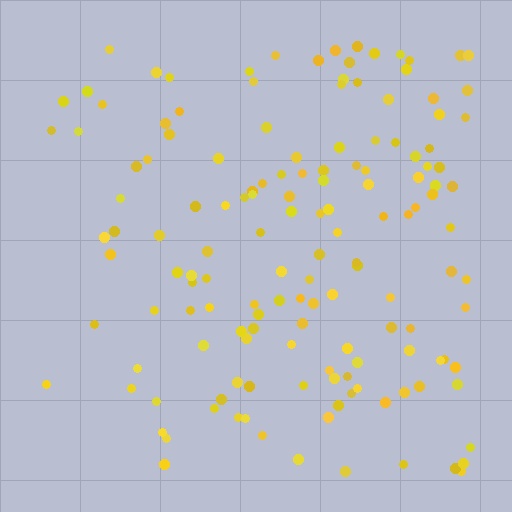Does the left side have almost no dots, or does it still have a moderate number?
Still a moderate number, just noticeably fewer than the right.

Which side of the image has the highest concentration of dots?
The right.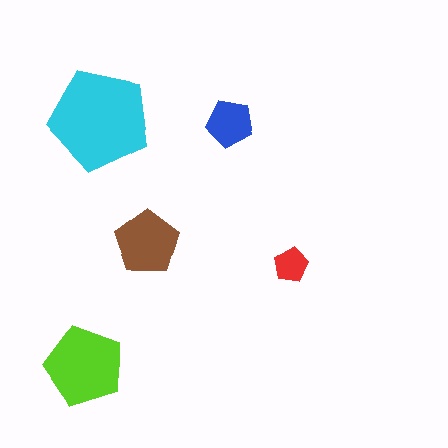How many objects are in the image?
There are 5 objects in the image.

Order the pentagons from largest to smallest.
the cyan one, the lime one, the brown one, the blue one, the red one.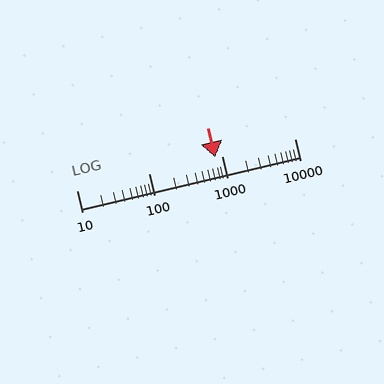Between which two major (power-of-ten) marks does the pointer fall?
The pointer is between 100 and 1000.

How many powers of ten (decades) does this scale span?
The scale spans 3 decades, from 10 to 10000.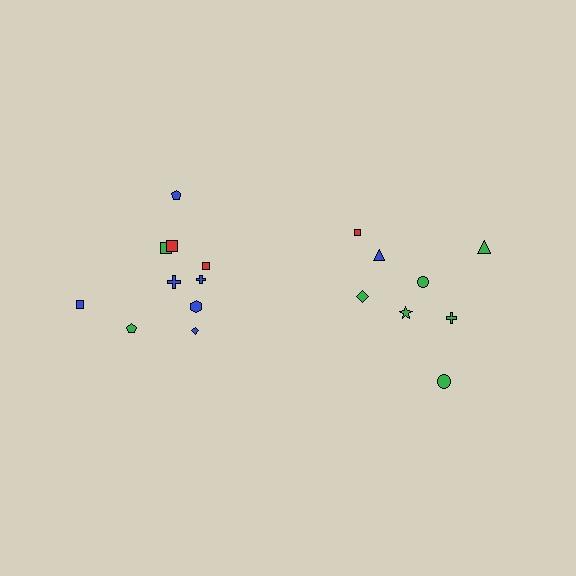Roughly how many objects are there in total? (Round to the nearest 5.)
Roughly 20 objects in total.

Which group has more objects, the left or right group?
The left group.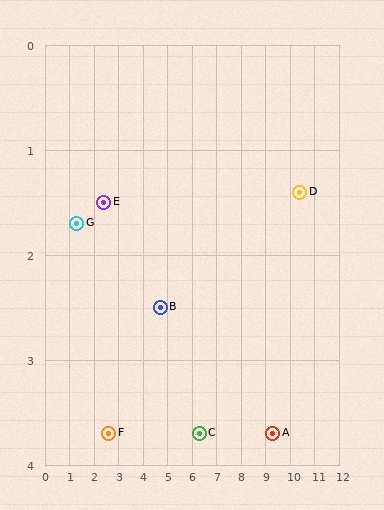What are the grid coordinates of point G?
Point G is at approximately (1.3, 1.7).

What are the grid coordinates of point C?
Point C is at approximately (6.3, 3.7).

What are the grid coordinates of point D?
Point D is at approximately (10.4, 1.4).